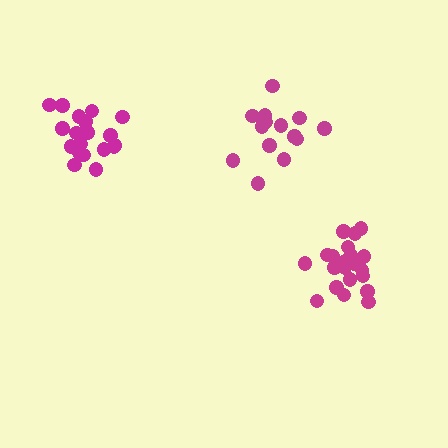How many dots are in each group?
Group 1: 15 dots, Group 2: 21 dots, Group 3: 19 dots (55 total).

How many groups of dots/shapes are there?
There are 3 groups.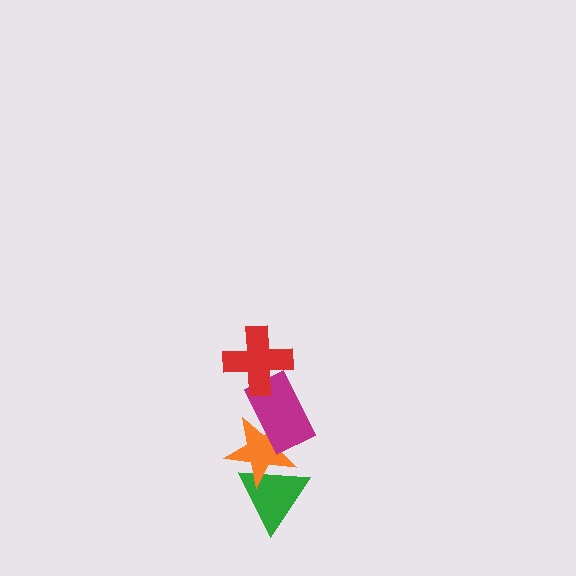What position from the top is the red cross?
The red cross is 1st from the top.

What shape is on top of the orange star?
The magenta rectangle is on top of the orange star.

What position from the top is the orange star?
The orange star is 3rd from the top.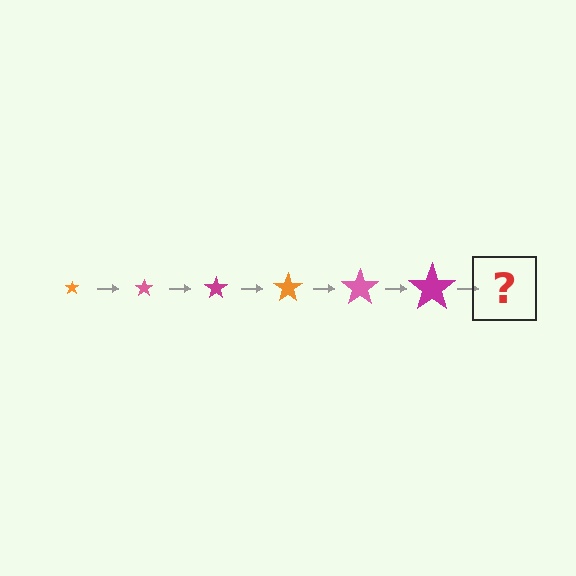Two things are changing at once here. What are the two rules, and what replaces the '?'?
The two rules are that the star grows larger each step and the color cycles through orange, pink, and magenta. The '?' should be an orange star, larger than the previous one.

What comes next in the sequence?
The next element should be an orange star, larger than the previous one.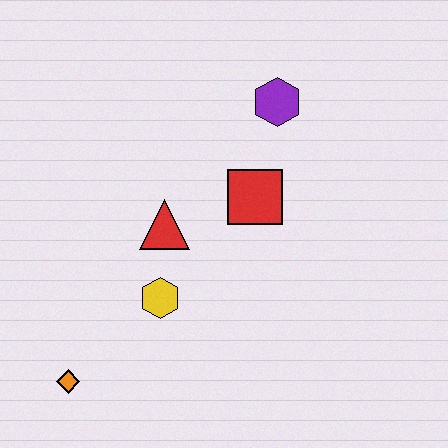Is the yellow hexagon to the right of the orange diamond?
Yes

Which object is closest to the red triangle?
The yellow hexagon is closest to the red triangle.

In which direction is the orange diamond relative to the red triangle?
The orange diamond is below the red triangle.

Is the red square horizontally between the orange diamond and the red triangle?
No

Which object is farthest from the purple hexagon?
The orange diamond is farthest from the purple hexagon.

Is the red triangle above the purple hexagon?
No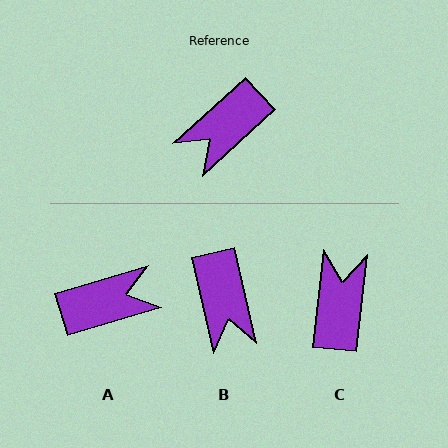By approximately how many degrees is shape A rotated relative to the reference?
Approximately 154 degrees counter-clockwise.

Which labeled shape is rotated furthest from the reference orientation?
A, about 154 degrees away.